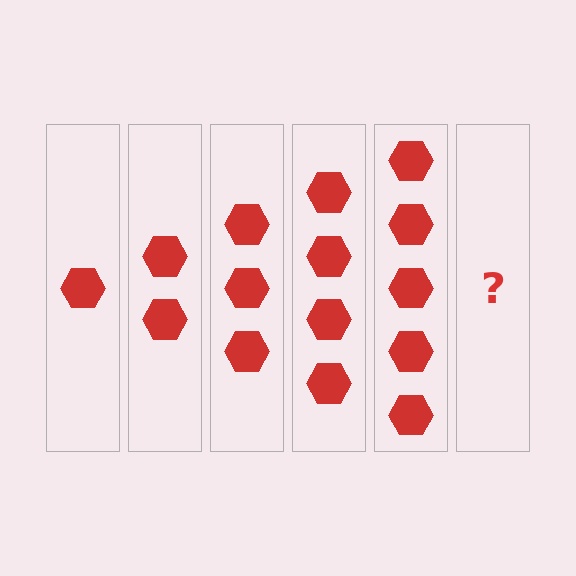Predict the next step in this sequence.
The next step is 6 hexagons.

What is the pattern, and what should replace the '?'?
The pattern is that each step adds one more hexagon. The '?' should be 6 hexagons.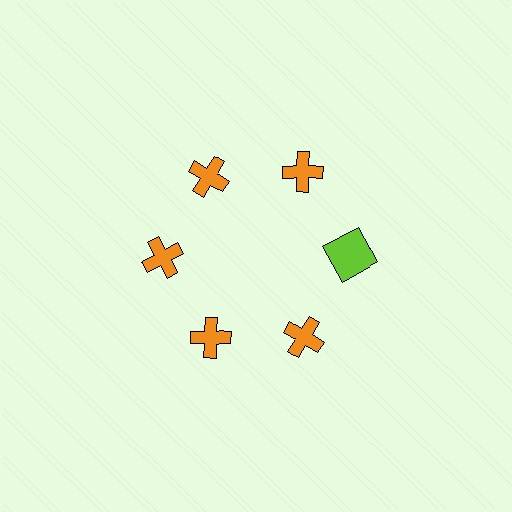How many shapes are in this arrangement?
There are 6 shapes arranged in a ring pattern.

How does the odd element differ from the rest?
It differs in both color (lime instead of orange) and shape (square instead of cross).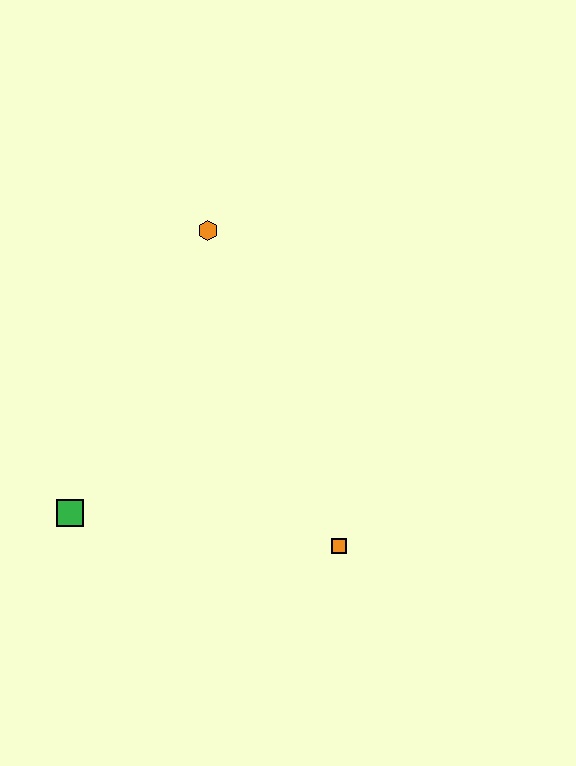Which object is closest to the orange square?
The green square is closest to the orange square.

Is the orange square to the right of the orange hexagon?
Yes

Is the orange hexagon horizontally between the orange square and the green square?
Yes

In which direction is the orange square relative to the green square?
The orange square is to the right of the green square.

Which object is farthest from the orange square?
The orange hexagon is farthest from the orange square.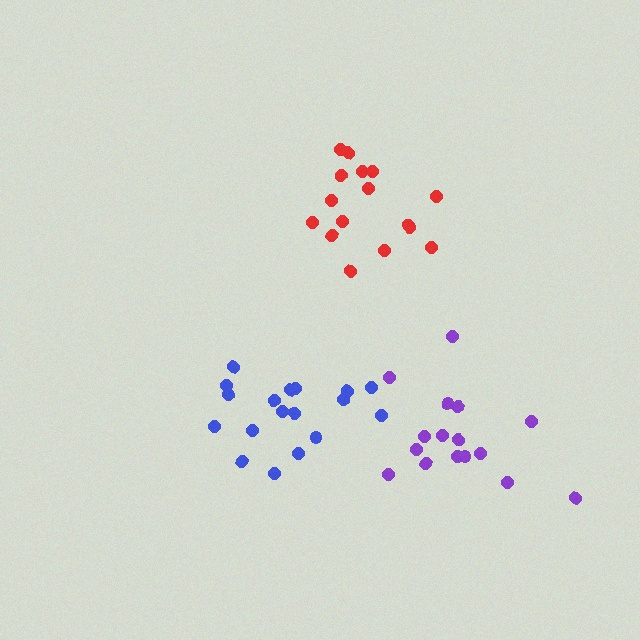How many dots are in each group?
Group 1: 18 dots, Group 2: 16 dots, Group 3: 16 dots (50 total).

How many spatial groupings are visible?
There are 3 spatial groupings.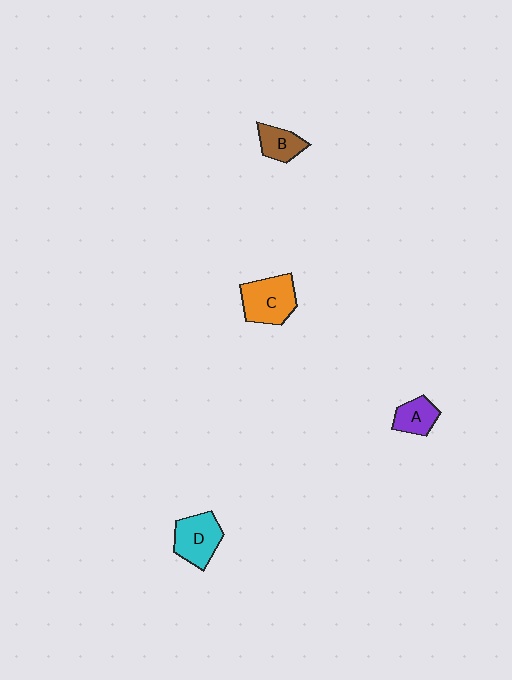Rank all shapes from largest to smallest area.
From largest to smallest: C (orange), D (cyan), A (purple), B (brown).